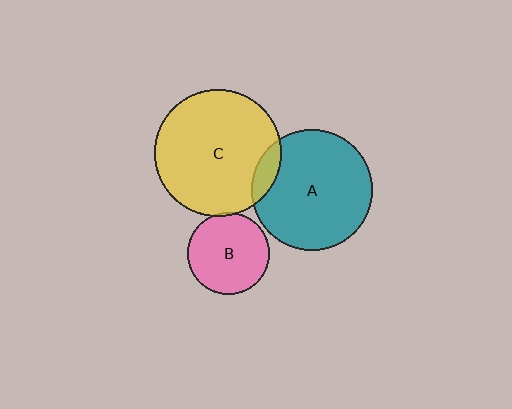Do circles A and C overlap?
Yes.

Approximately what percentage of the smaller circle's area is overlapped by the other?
Approximately 10%.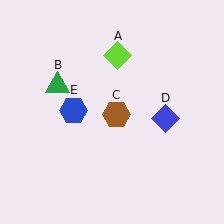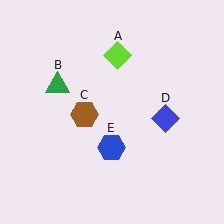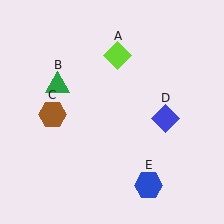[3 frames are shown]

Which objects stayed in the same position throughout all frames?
Lime diamond (object A) and green triangle (object B) and blue diamond (object D) remained stationary.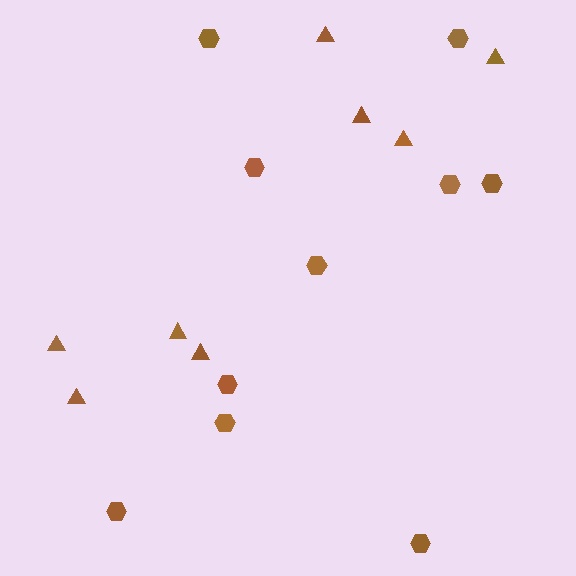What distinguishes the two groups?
There are 2 groups: one group of triangles (8) and one group of hexagons (10).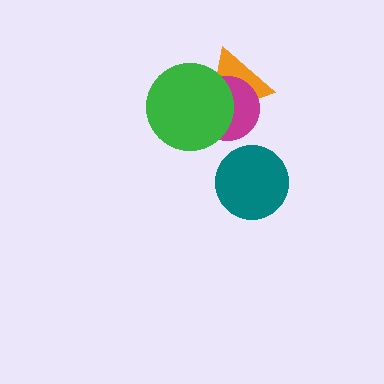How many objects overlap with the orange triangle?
2 objects overlap with the orange triangle.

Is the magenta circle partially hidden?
Yes, it is partially covered by another shape.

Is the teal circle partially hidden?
No, no other shape covers it.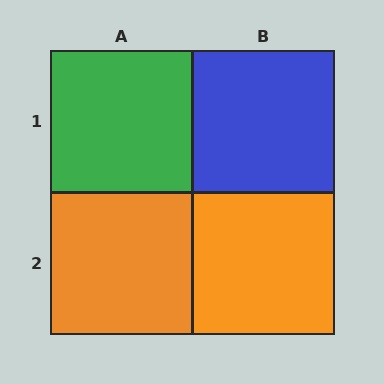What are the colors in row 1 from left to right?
Green, blue.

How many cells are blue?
1 cell is blue.